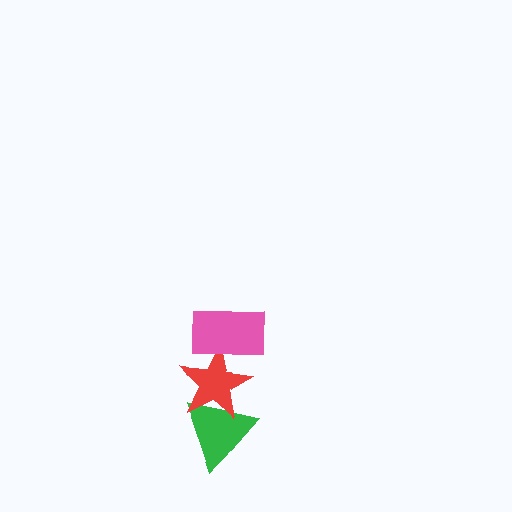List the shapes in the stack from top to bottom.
From top to bottom: the pink rectangle, the red star, the green triangle.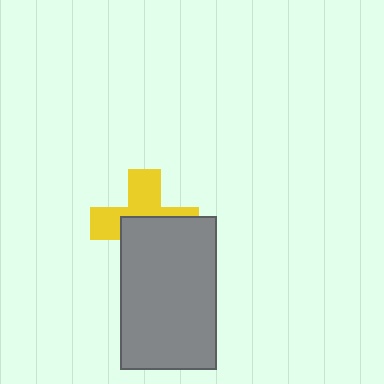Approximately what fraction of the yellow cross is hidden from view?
Roughly 53% of the yellow cross is hidden behind the gray rectangle.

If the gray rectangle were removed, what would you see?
You would see the complete yellow cross.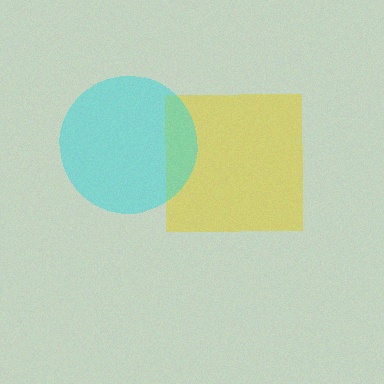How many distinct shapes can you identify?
There are 2 distinct shapes: a yellow square, a cyan circle.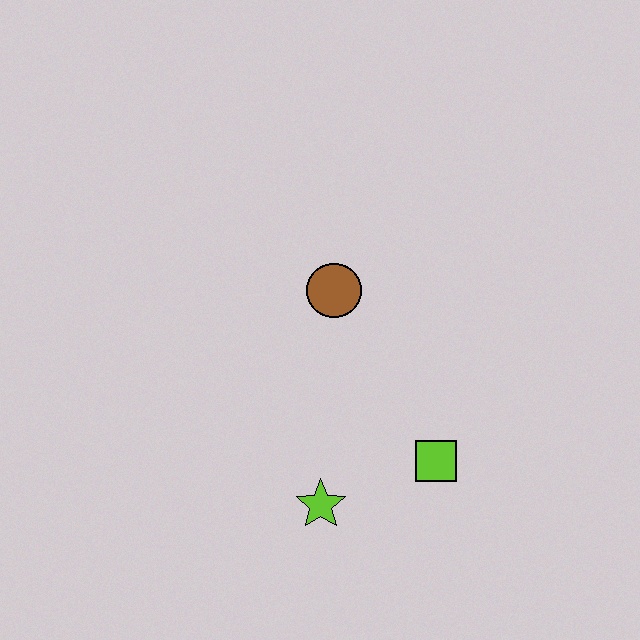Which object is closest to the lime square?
The lime star is closest to the lime square.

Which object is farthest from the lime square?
The brown circle is farthest from the lime square.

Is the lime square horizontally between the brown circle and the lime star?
No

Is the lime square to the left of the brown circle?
No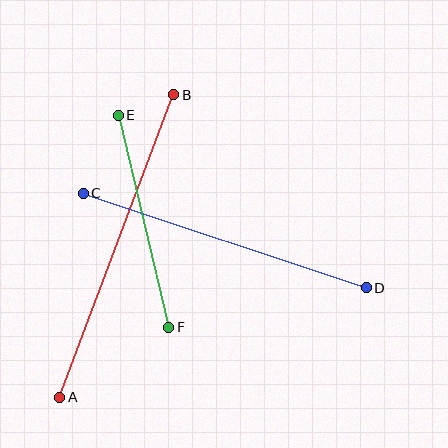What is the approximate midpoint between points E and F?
The midpoint is at approximately (143, 221) pixels.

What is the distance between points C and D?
The distance is approximately 299 pixels.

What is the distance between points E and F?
The distance is approximately 218 pixels.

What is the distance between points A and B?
The distance is approximately 323 pixels.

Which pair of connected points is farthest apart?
Points A and B are farthest apart.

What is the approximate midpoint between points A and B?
The midpoint is at approximately (117, 246) pixels.